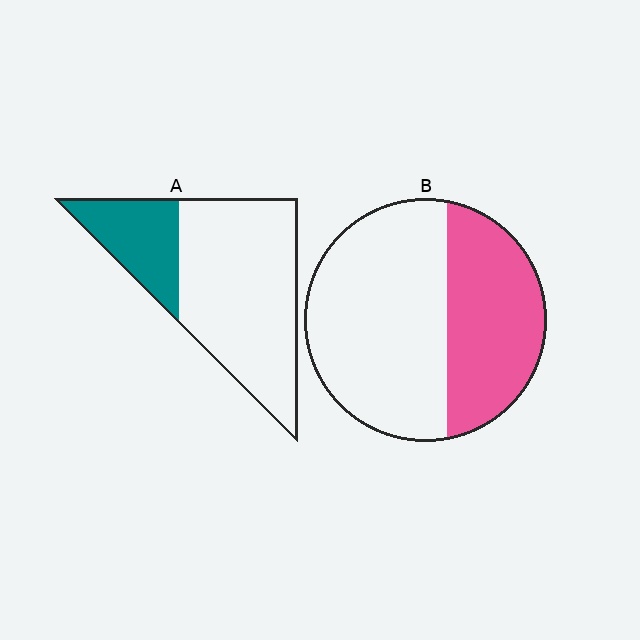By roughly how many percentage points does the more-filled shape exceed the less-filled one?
By roughly 10 percentage points (B over A).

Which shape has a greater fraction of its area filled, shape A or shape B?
Shape B.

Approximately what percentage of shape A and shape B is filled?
A is approximately 25% and B is approximately 40%.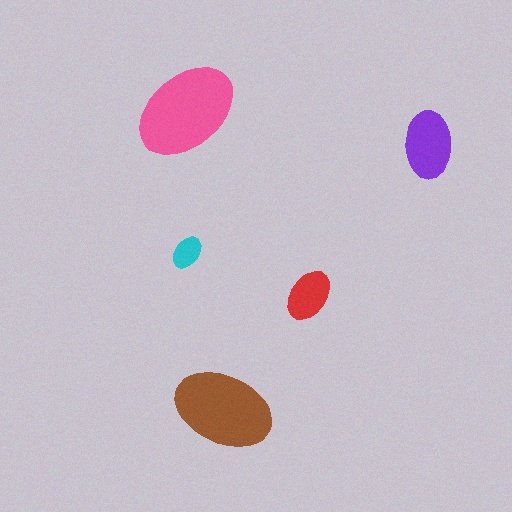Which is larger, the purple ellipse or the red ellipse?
The purple one.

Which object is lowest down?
The brown ellipse is bottommost.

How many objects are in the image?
There are 5 objects in the image.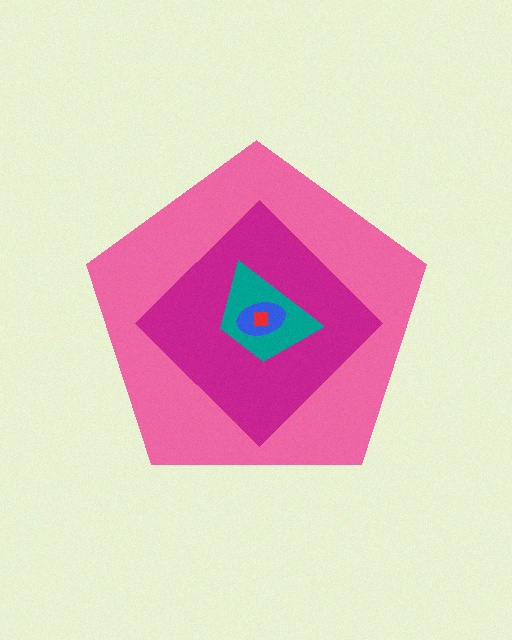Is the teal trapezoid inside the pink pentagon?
Yes.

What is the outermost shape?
The pink pentagon.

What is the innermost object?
The red square.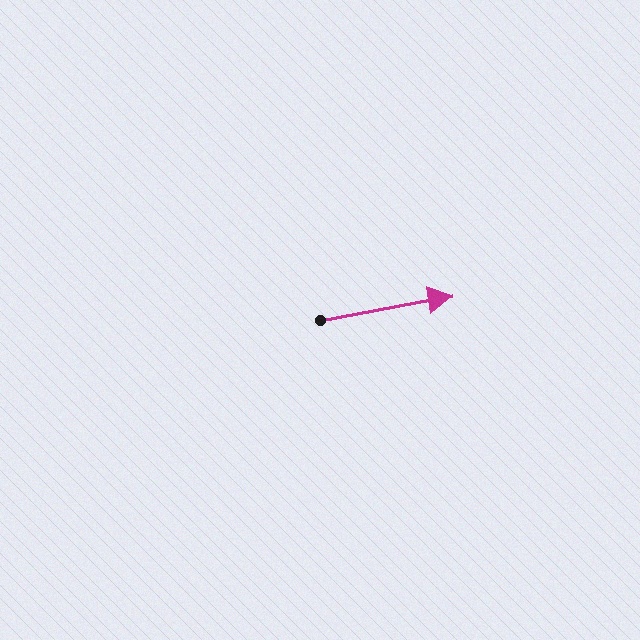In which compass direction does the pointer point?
East.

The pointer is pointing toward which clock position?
Roughly 3 o'clock.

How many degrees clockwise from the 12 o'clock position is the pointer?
Approximately 79 degrees.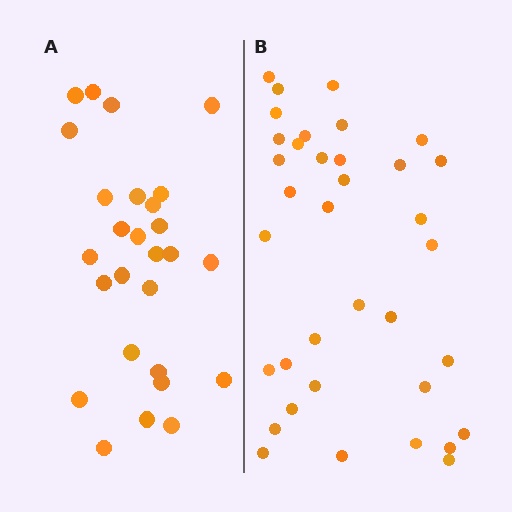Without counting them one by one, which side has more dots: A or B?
Region B (the right region) has more dots.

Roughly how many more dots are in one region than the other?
Region B has roughly 8 or so more dots than region A.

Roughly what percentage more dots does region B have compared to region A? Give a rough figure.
About 35% more.